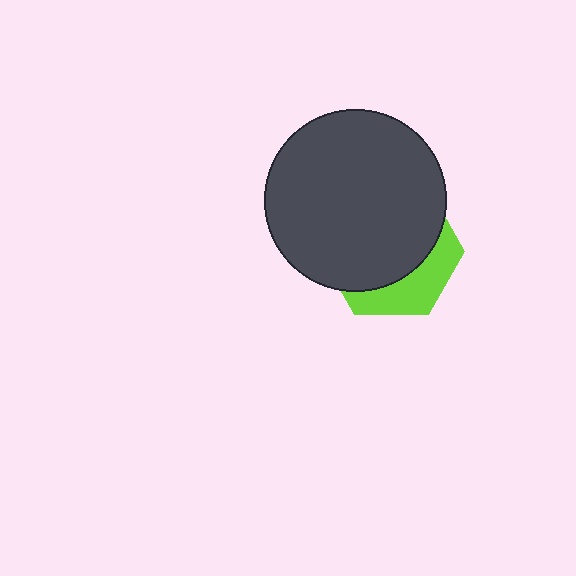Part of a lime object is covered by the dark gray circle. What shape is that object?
It is a hexagon.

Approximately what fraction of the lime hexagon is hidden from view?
Roughly 69% of the lime hexagon is hidden behind the dark gray circle.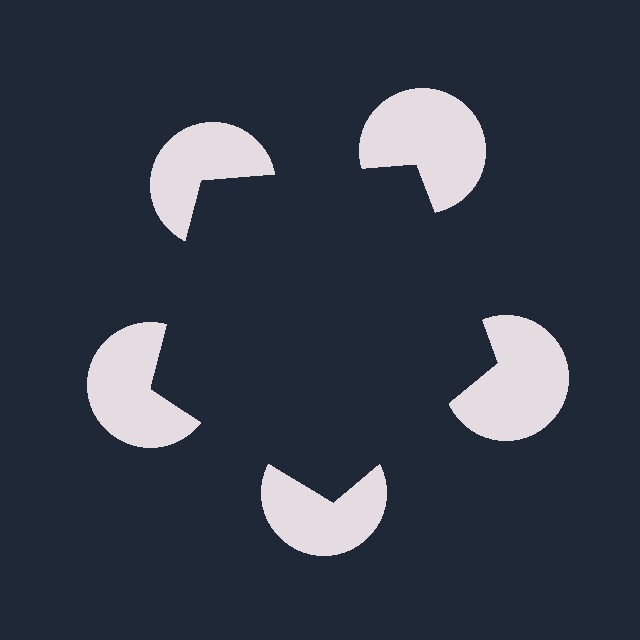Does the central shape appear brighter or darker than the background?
It typically appears slightly darker than the background, even though no actual brightness change is drawn.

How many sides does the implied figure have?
5 sides.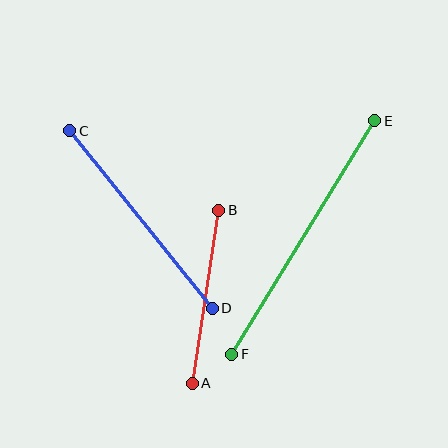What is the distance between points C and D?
The distance is approximately 227 pixels.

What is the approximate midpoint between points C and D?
The midpoint is at approximately (141, 220) pixels.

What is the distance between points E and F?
The distance is approximately 274 pixels.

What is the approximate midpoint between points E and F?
The midpoint is at approximately (303, 238) pixels.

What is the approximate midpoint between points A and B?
The midpoint is at approximately (206, 297) pixels.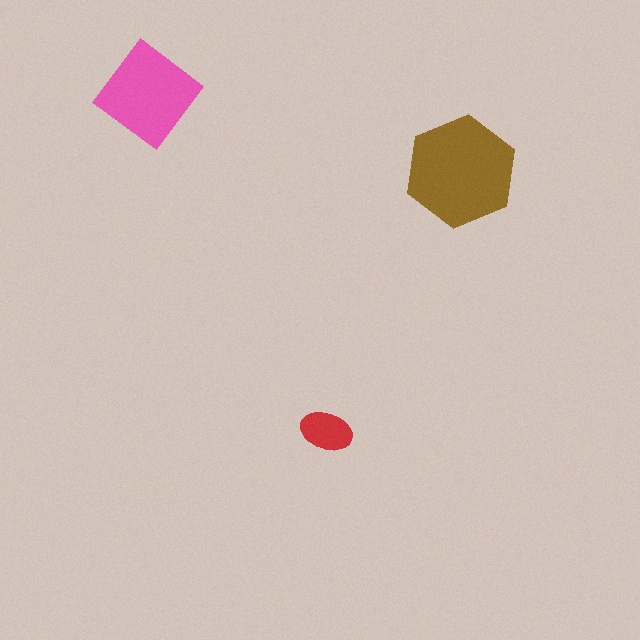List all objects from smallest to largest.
The red ellipse, the pink diamond, the brown hexagon.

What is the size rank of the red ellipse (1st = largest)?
3rd.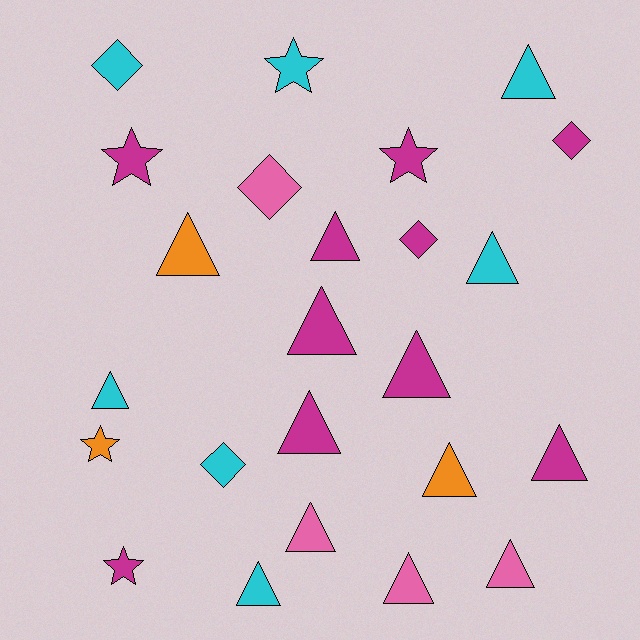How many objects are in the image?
There are 24 objects.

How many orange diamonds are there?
There are no orange diamonds.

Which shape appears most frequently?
Triangle, with 14 objects.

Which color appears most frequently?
Magenta, with 10 objects.